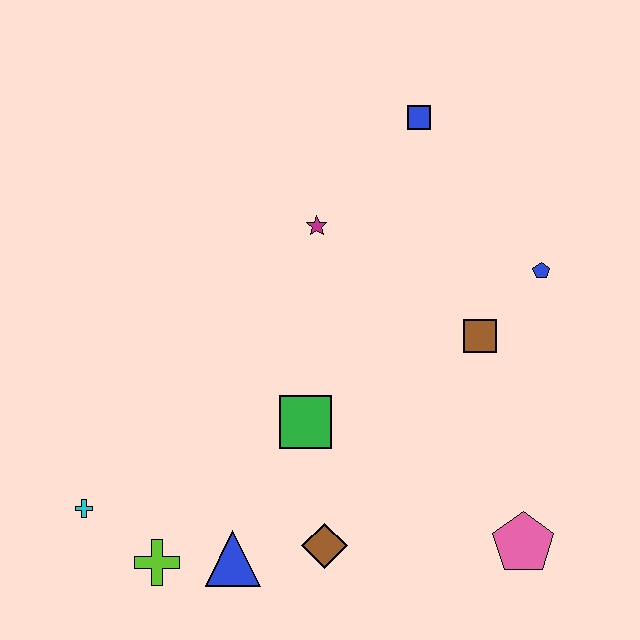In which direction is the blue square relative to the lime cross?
The blue square is above the lime cross.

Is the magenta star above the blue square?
No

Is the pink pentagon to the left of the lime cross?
No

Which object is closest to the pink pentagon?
The brown diamond is closest to the pink pentagon.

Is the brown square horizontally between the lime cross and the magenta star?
No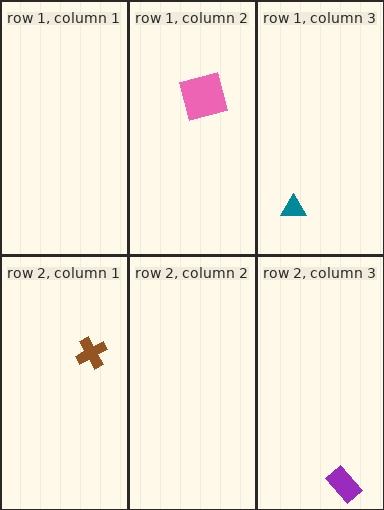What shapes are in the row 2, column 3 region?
The purple rectangle.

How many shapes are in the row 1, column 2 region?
1.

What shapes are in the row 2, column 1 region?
The brown cross.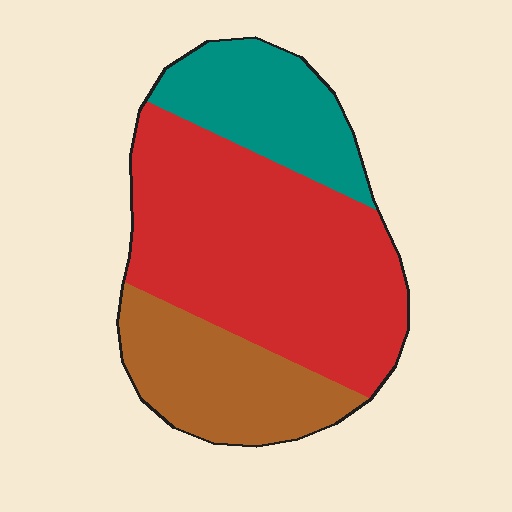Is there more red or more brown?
Red.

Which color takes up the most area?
Red, at roughly 55%.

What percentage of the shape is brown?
Brown takes up about one quarter (1/4) of the shape.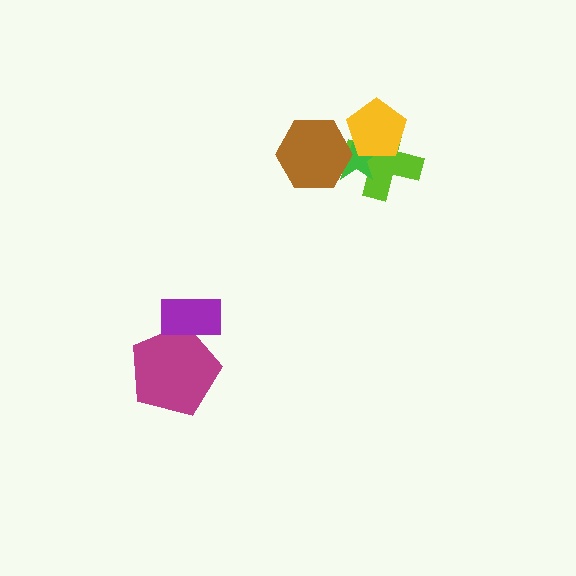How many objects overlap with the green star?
3 objects overlap with the green star.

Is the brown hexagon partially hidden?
No, no other shape covers it.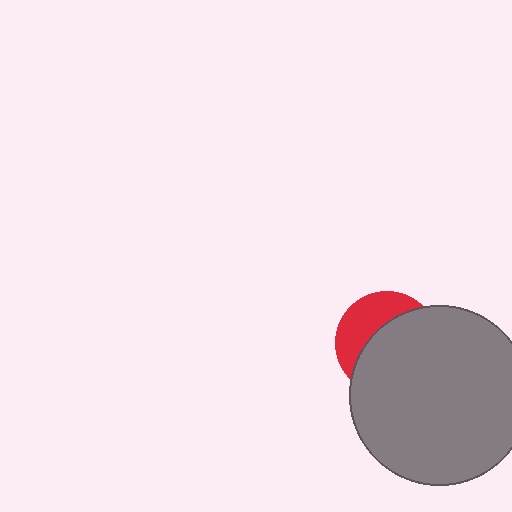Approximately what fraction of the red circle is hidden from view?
Roughly 63% of the red circle is hidden behind the gray circle.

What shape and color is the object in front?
The object in front is a gray circle.